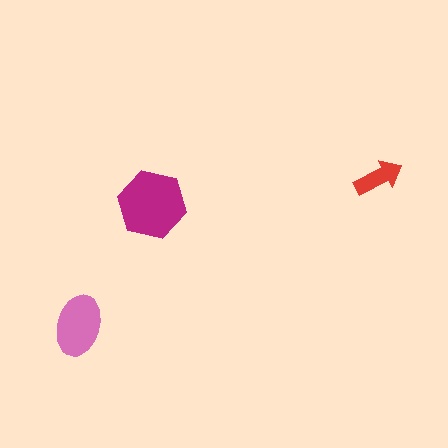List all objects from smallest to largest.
The red arrow, the pink ellipse, the magenta hexagon.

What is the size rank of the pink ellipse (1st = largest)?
2nd.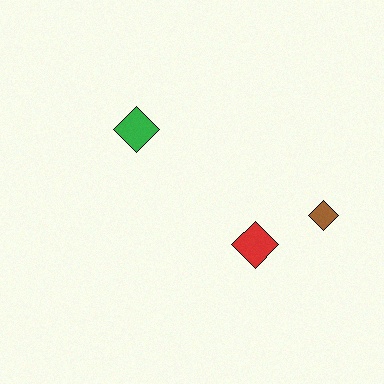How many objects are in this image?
There are 3 objects.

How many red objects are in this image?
There is 1 red object.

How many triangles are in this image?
There are no triangles.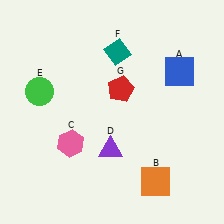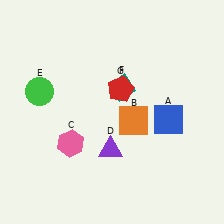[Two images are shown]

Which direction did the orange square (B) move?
The orange square (B) moved up.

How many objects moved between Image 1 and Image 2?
3 objects moved between the two images.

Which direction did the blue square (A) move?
The blue square (A) moved down.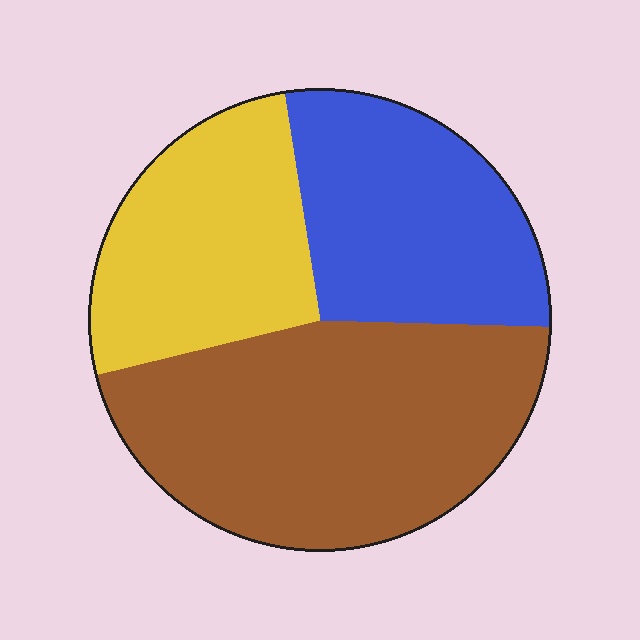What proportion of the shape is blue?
Blue covers around 30% of the shape.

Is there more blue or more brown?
Brown.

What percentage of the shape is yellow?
Yellow covers roughly 25% of the shape.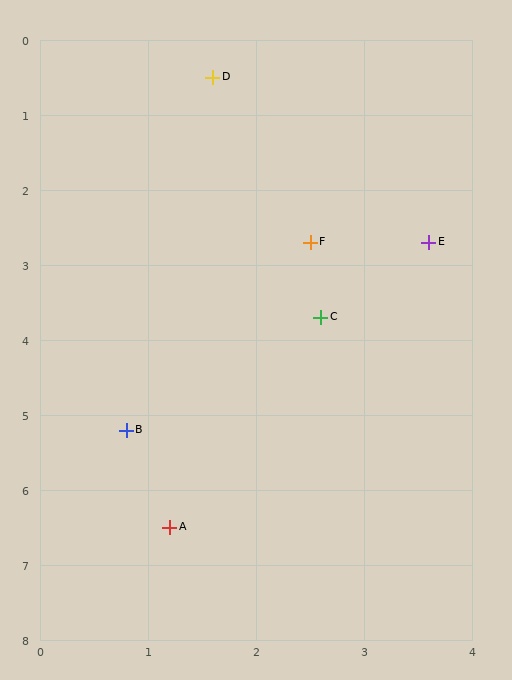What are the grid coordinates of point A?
Point A is at approximately (1.2, 6.5).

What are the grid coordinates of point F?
Point F is at approximately (2.5, 2.7).